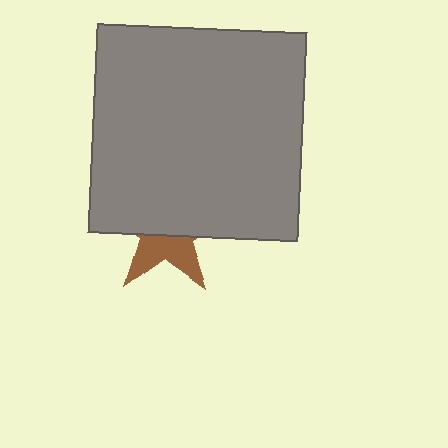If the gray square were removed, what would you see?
You would see the complete brown star.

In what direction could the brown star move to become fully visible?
The brown star could move down. That would shift it out from behind the gray square entirely.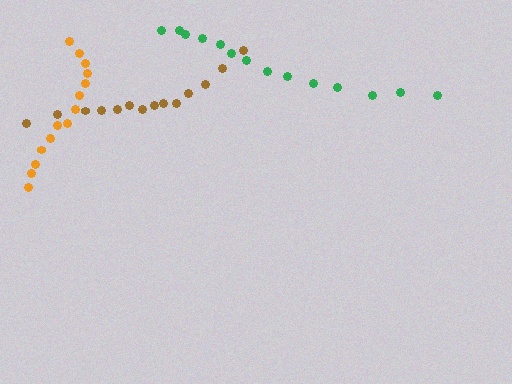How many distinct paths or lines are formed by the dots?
There are 3 distinct paths.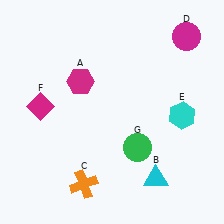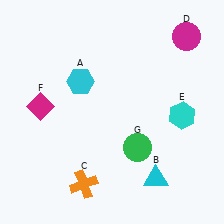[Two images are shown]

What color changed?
The hexagon (A) changed from magenta in Image 1 to cyan in Image 2.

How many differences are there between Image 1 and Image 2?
There is 1 difference between the two images.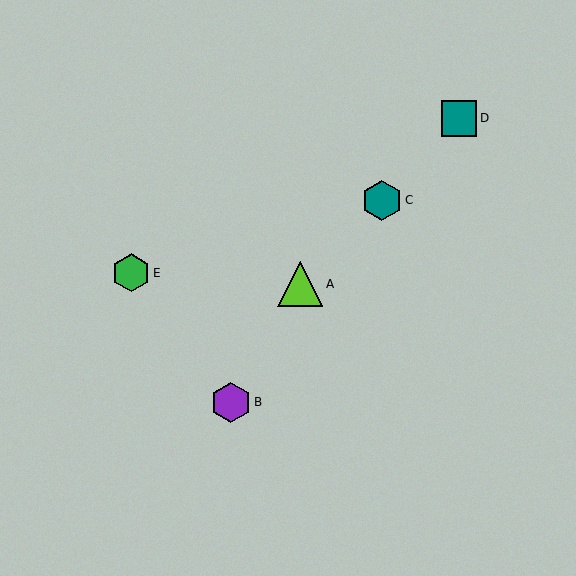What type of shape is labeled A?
Shape A is a lime triangle.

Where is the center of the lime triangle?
The center of the lime triangle is at (300, 284).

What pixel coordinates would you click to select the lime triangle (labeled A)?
Click at (300, 284) to select the lime triangle A.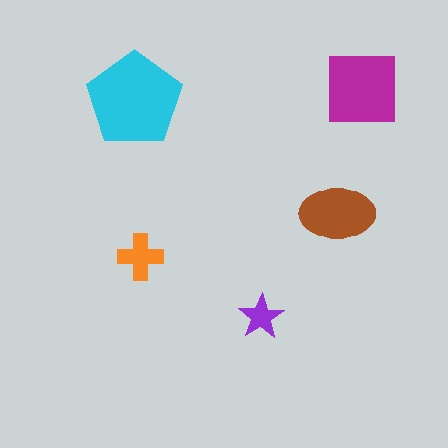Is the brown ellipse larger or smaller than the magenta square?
Smaller.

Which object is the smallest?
The purple star.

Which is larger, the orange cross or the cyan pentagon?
The cyan pentagon.